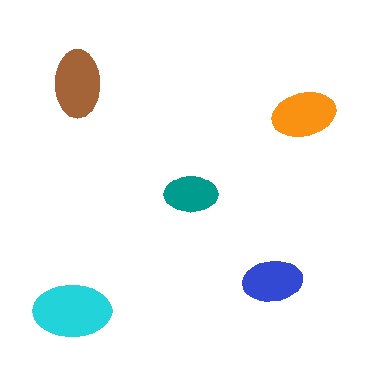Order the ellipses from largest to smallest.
the cyan one, the brown one, the orange one, the blue one, the teal one.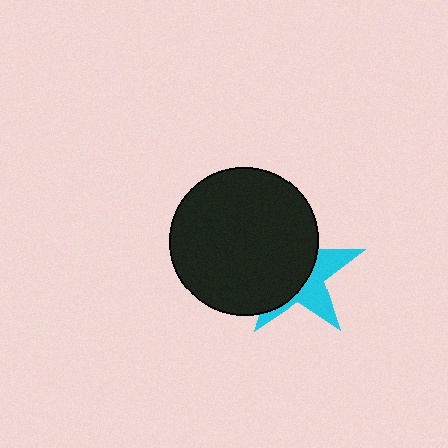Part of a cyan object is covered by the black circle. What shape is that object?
It is a star.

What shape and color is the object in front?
The object in front is a black circle.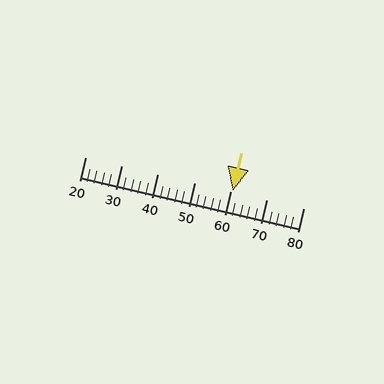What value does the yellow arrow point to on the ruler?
The yellow arrow points to approximately 61.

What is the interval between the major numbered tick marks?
The major tick marks are spaced 10 units apart.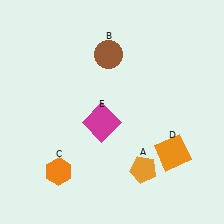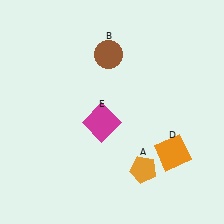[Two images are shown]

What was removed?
The orange hexagon (C) was removed in Image 2.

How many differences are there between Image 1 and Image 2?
There is 1 difference between the two images.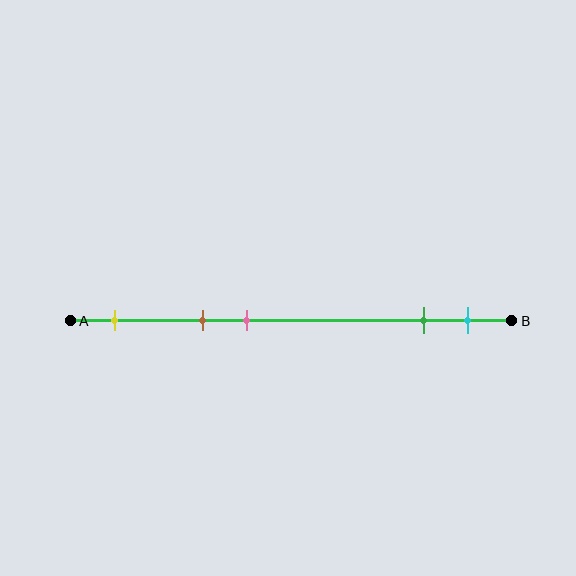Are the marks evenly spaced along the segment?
No, the marks are not evenly spaced.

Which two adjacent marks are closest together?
The green and cyan marks are the closest adjacent pair.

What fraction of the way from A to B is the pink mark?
The pink mark is approximately 40% (0.4) of the way from A to B.